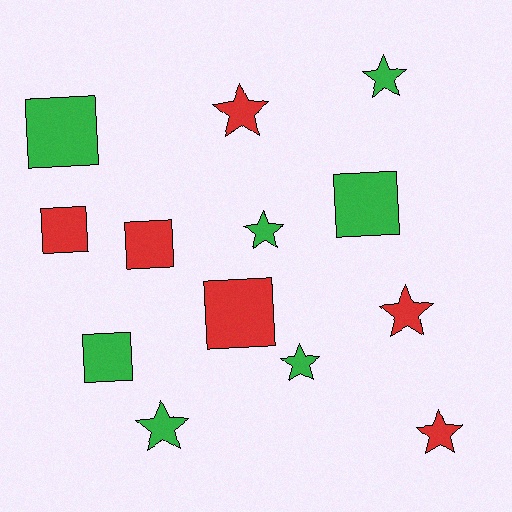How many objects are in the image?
There are 13 objects.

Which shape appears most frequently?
Star, with 7 objects.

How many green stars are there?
There are 4 green stars.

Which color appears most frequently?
Green, with 7 objects.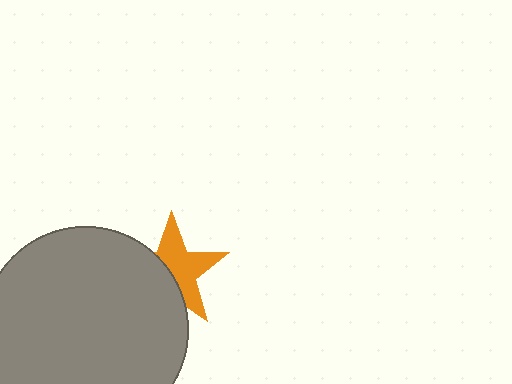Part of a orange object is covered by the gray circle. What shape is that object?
It is a star.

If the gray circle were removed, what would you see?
You would see the complete orange star.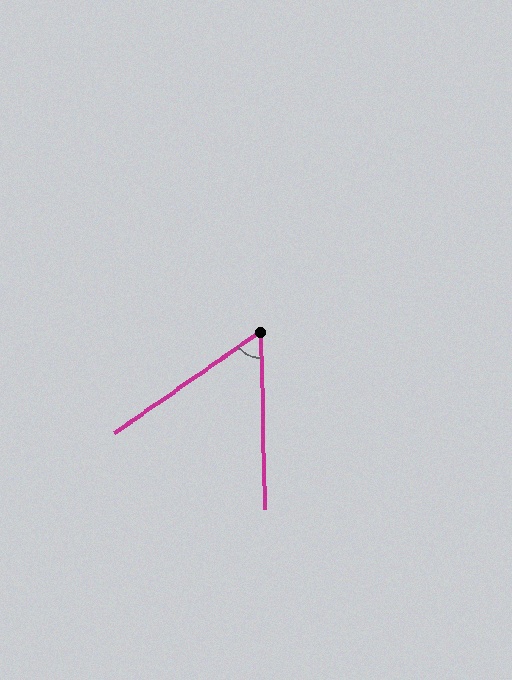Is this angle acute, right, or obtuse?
It is acute.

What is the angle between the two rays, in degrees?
Approximately 57 degrees.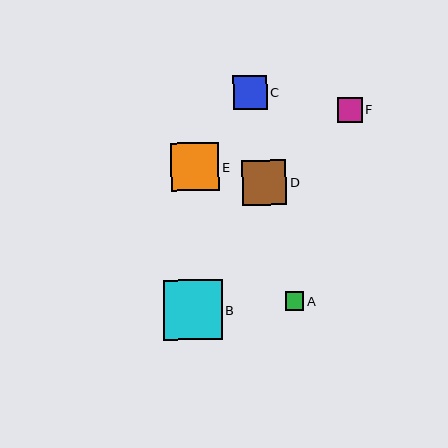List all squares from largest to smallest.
From largest to smallest: B, E, D, C, F, A.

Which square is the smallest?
Square A is the smallest with a size of approximately 18 pixels.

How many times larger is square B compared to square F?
Square B is approximately 2.4 times the size of square F.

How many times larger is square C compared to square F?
Square C is approximately 1.3 times the size of square F.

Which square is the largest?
Square B is the largest with a size of approximately 59 pixels.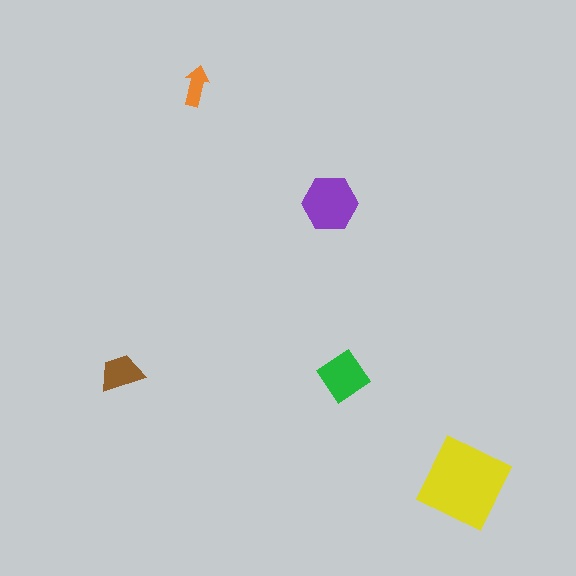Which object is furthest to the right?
The yellow square is rightmost.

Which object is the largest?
The yellow square.